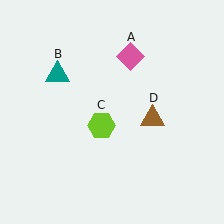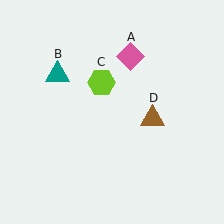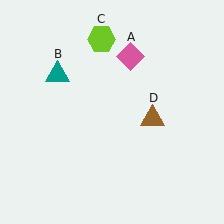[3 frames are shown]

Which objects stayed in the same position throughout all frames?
Pink diamond (object A) and teal triangle (object B) and brown triangle (object D) remained stationary.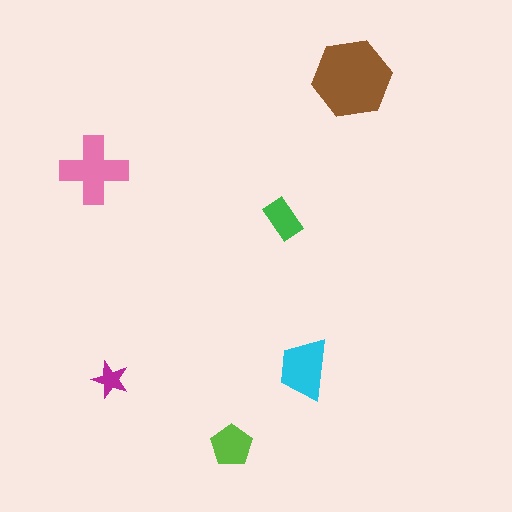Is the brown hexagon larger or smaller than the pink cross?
Larger.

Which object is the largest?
The brown hexagon.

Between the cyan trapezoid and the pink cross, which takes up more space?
The pink cross.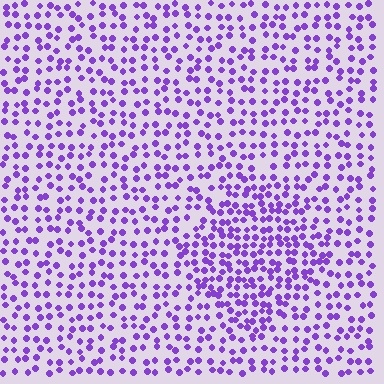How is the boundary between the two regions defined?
The boundary is defined by a change in element density (approximately 1.7x ratio). All elements are the same color, size, and shape.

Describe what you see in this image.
The image contains small purple elements arranged at two different densities. A diamond-shaped region is visible where the elements are more densely packed than the surrounding area.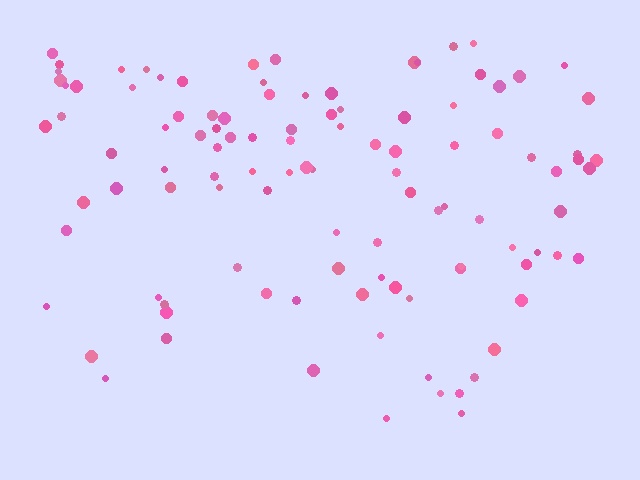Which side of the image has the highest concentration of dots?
The top.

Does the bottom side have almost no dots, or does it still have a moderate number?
Still a moderate number, just noticeably fewer than the top.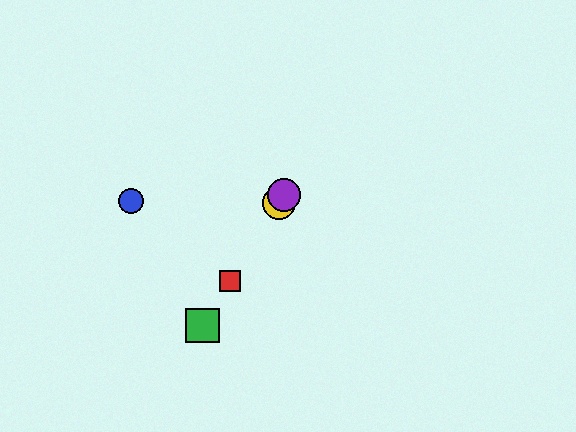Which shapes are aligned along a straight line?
The red square, the green square, the yellow circle, the purple circle are aligned along a straight line.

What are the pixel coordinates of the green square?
The green square is at (203, 325).